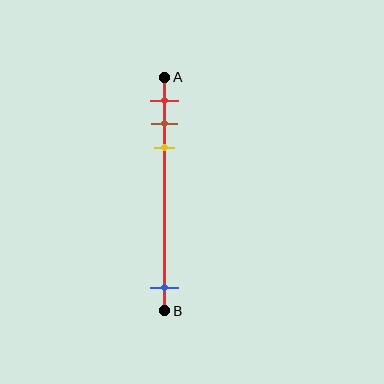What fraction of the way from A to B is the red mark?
The red mark is approximately 10% (0.1) of the way from A to B.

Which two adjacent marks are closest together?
The brown and yellow marks are the closest adjacent pair.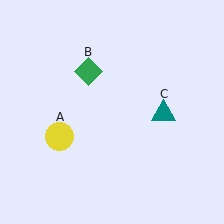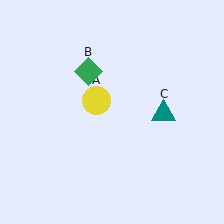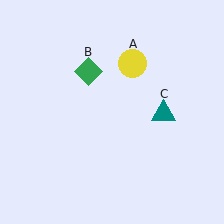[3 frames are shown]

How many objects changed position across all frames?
1 object changed position: yellow circle (object A).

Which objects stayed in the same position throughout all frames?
Green diamond (object B) and teal triangle (object C) remained stationary.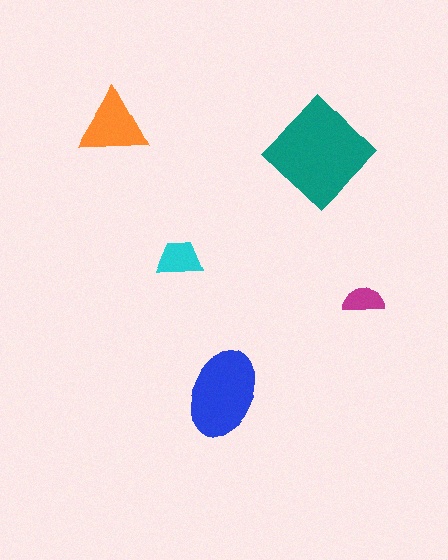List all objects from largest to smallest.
The teal diamond, the blue ellipse, the orange triangle, the cyan trapezoid, the magenta semicircle.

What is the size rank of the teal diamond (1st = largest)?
1st.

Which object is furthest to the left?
The orange triangle is leftmost.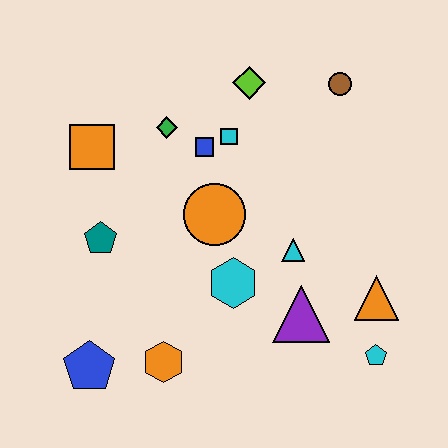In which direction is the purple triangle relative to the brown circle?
The purple triangle is below the brown circle.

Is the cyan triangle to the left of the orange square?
No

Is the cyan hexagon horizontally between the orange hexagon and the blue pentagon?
No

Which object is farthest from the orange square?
The cyan pentagon is farthest from the orange square.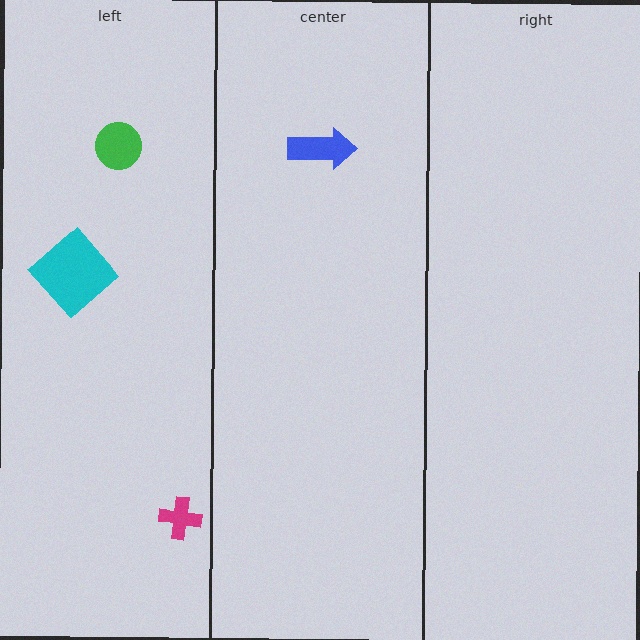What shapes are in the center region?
The blue arrow.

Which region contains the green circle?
The left region.